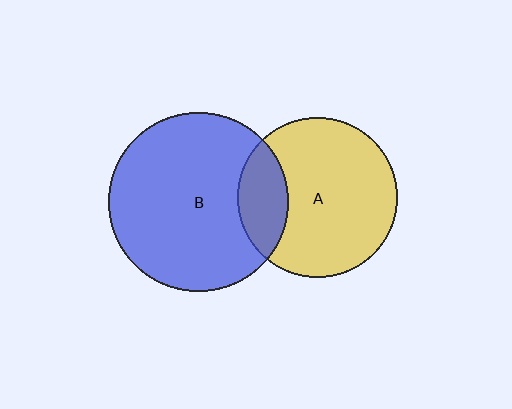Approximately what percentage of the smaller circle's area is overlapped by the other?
Approximately 20%.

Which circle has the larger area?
Circle B (blue).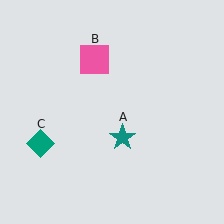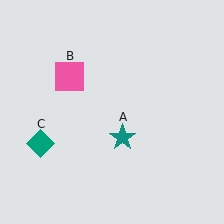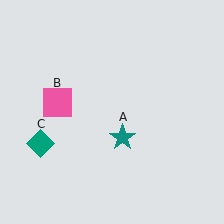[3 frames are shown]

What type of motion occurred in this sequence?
The pink square (object B) rotated counterclockwise around the center of the scene.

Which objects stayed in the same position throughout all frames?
Teal star (object A) and teal diamond (object C) remained stationary.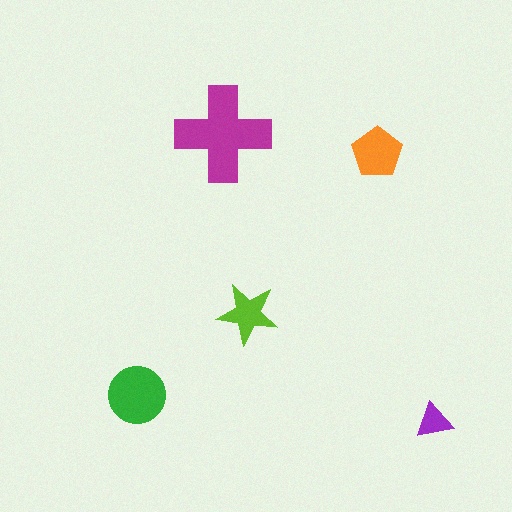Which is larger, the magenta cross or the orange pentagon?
The magenta cross.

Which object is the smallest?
The purple triangle.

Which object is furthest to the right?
The purple triangle is rightmost.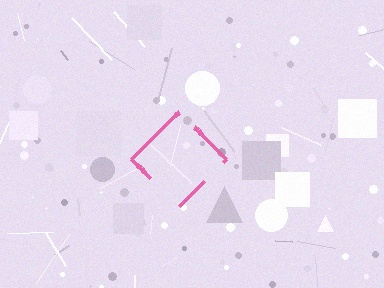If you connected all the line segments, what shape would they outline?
They would outline a diamond.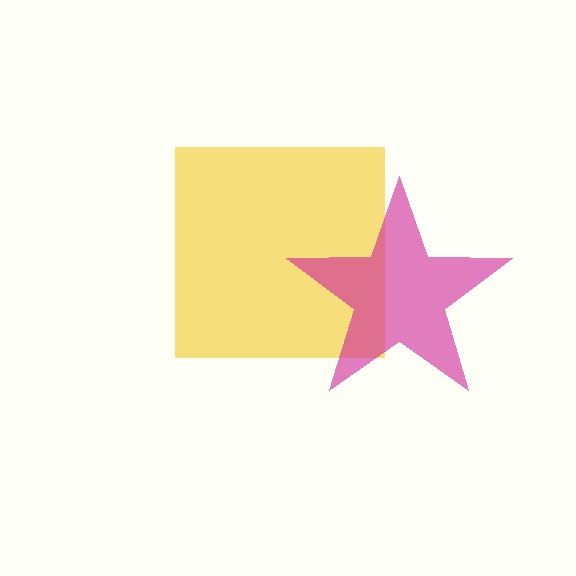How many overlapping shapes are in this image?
There are 2 overlapping shapes in the image.